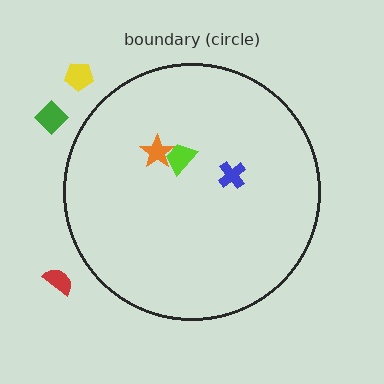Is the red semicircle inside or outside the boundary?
Outside.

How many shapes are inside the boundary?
3 inside, 3 outside.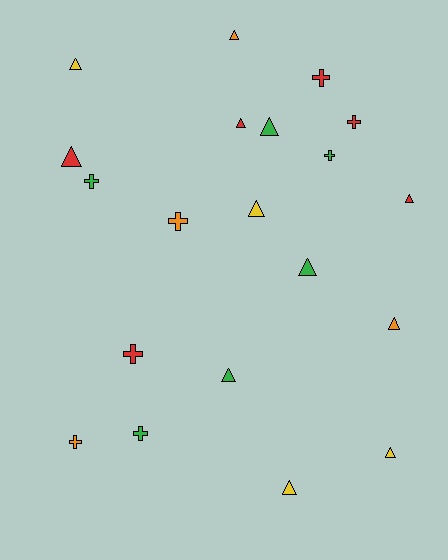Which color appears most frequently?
Green, with 6 objects.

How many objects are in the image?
There are 20 objects.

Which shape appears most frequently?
Triangle, with 12 objects.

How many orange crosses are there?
There are 2 orange crosses.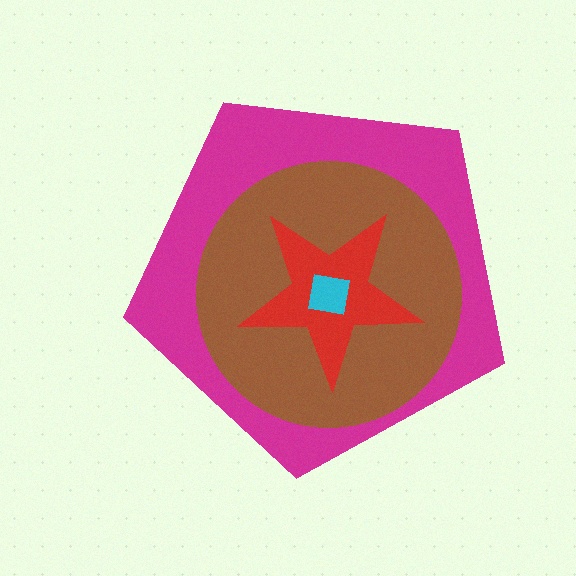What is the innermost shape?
The cyan square.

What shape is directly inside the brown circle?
The red star.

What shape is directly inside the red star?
The cyan square.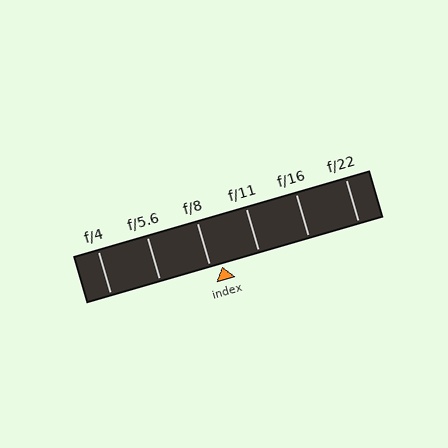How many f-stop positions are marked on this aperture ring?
There are 6 f-stop positions marked.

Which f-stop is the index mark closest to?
The index mark is closest to f/8.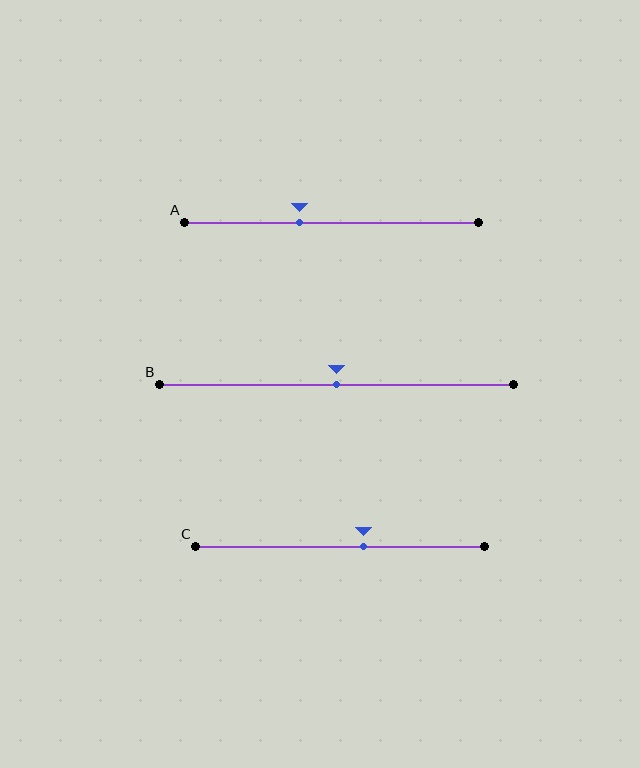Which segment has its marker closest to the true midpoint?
Segment B has its marker closest to the true midpoint.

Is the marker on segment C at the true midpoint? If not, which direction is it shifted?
No, the marker on segment C is shifted to the right by about 8% of the segment length.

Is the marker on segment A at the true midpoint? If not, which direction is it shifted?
No, the marker on segment A is shifted to the left by about 11% of the segment length.